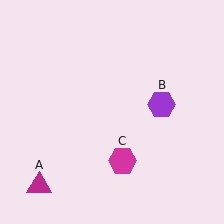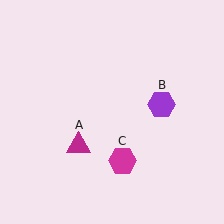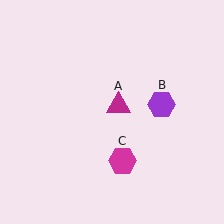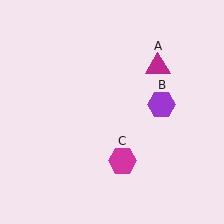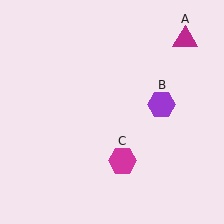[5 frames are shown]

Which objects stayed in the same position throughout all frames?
Purple hexagon (object B) and magenta hexagon (object C) remained stationary.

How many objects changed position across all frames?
1 object changed position: magenta triangle (object A).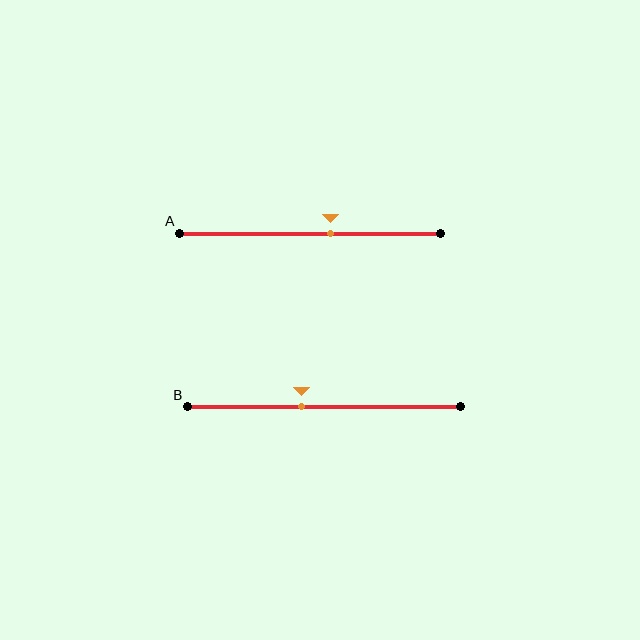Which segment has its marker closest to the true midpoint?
Segment A has its marker closest to the true midpoint.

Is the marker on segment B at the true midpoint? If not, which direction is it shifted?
No, the marker on segment B is shifted to the left by about 8% of the segment length.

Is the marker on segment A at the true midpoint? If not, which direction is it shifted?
No, the marker on segment A is shifted to the right by about 8% of the segment length.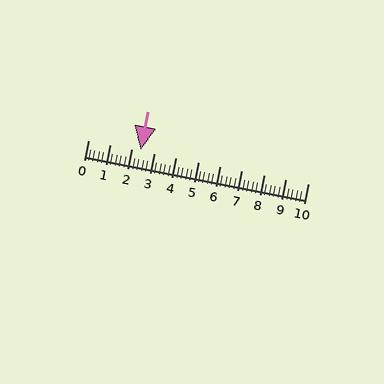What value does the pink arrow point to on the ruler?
The pink arrow points to approximately 2.4.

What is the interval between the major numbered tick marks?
The major tick marks are spaced 1 units apart.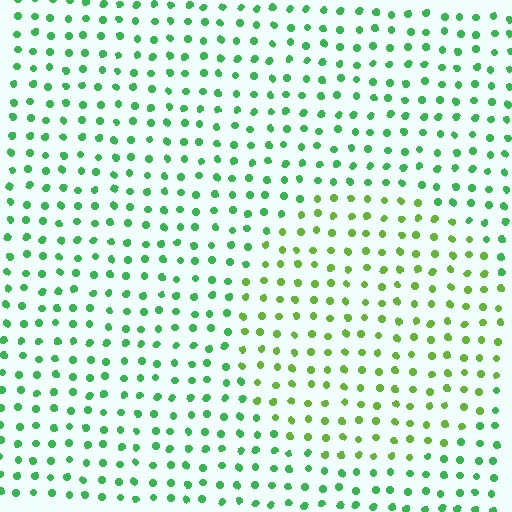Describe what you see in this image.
The image is filled with small green elements in a uniform arrangement. A circle-shaped region is visible where the elements are tinted to a slightly different hue, forming a subtle color boundary.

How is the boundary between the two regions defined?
The boundary is defined purely by a slight shift in hue (about 34 degrees). Spacing, size, and orientation are identical on both sides.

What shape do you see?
I see a circle.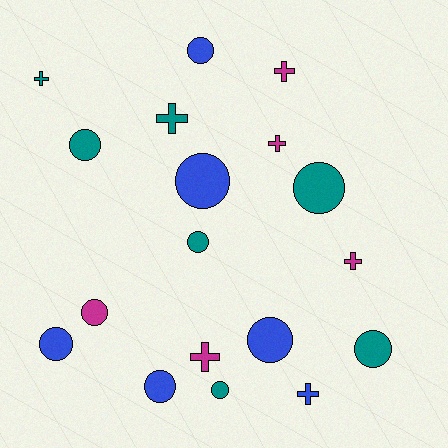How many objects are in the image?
There are 18 objects.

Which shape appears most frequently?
Circle, with 11 objects.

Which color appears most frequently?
Teal, with 7 objects.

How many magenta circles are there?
There is 1 magenta circle.